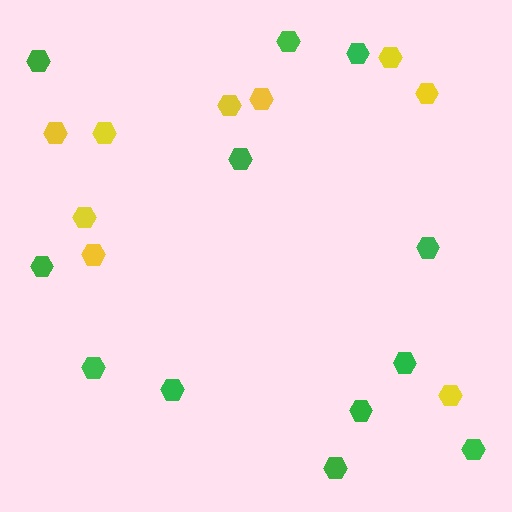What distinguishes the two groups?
There are 2 groups: one group of yellow hexagons (9) and one group of green hexagons (12).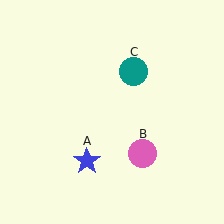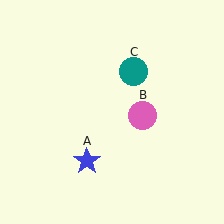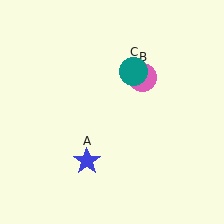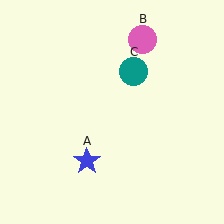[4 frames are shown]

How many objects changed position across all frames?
1 object changed position: pink circle (object B).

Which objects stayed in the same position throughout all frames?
Blue star (object A) and teal circle (object C) remained stationary.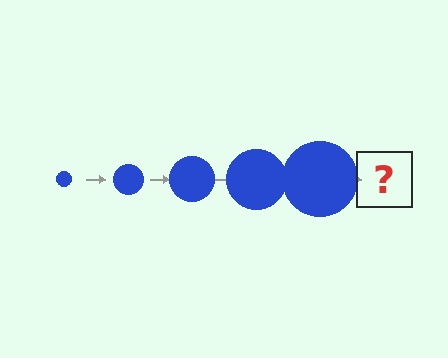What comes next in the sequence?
The next element should be a blue circle, larger than the previous one.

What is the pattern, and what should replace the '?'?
The pattern is that the circle gets progressively larger each step. The '?' should be a blue circle, larger than the previous one.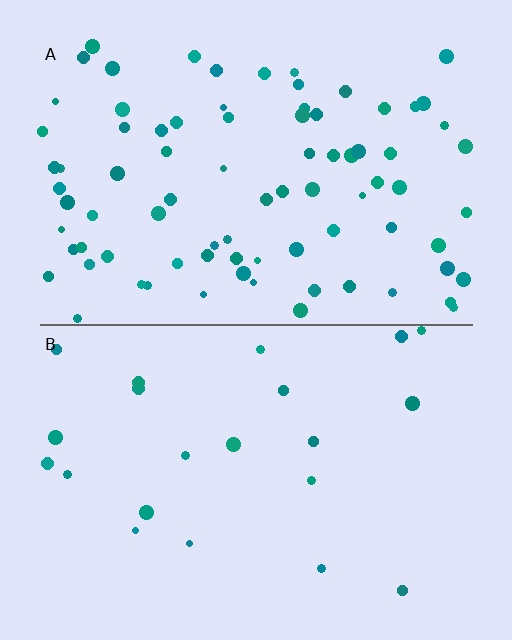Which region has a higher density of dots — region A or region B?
A (the top).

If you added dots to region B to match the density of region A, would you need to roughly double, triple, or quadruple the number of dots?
Approximately quadruple.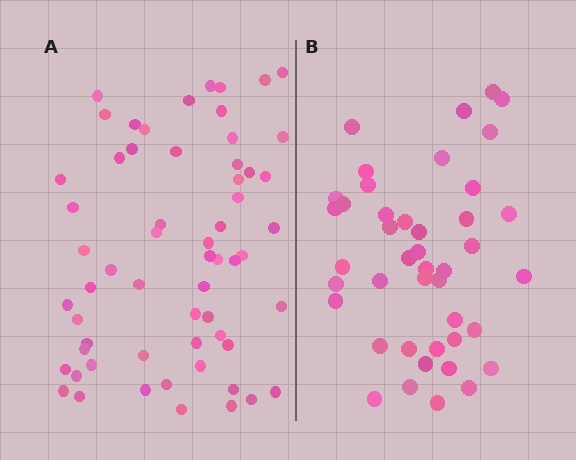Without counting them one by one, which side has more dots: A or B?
Region A (the left region) has more dots.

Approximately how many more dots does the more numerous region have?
Region A has approximately 15 more dots than region B.